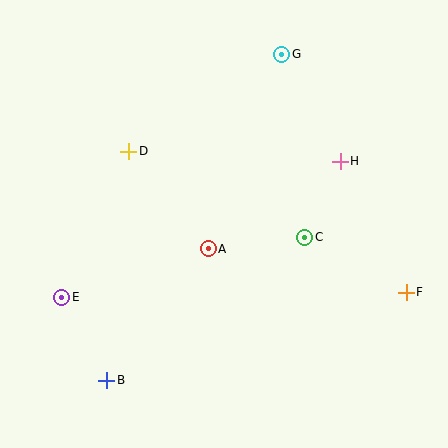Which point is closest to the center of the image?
Point A at (208, 249) is closest to the center.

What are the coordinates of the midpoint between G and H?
The midpoint between G and H is at (311, 108).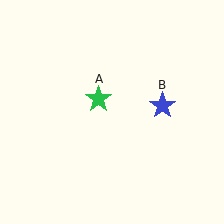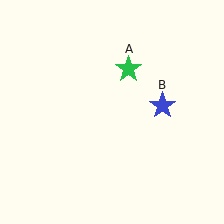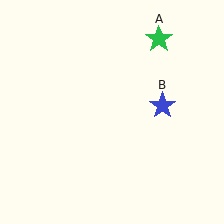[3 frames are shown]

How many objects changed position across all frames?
1 object changed position: green star (object A).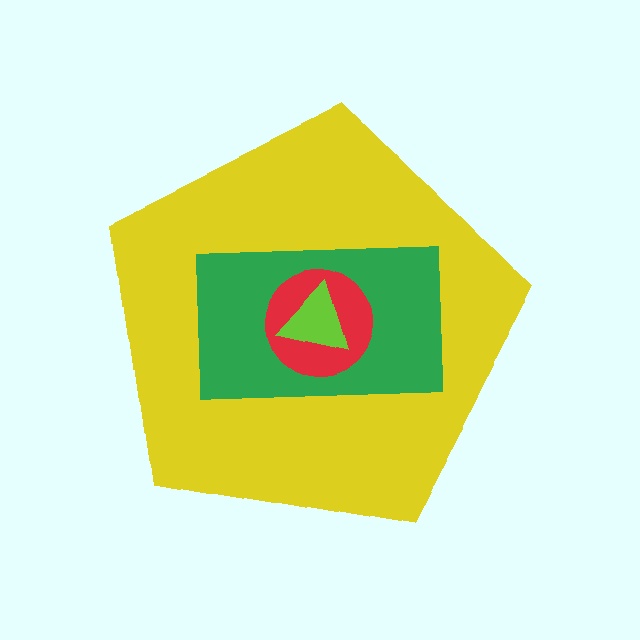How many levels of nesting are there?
4.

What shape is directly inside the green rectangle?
The red circle.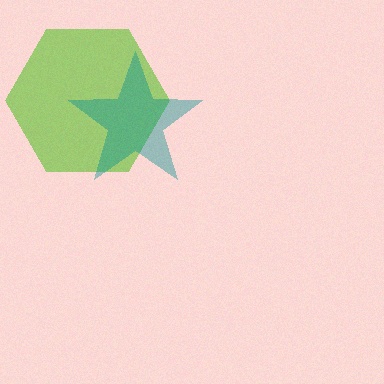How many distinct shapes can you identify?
There are 2 distinct shapes: a lime hexagon, a teal star.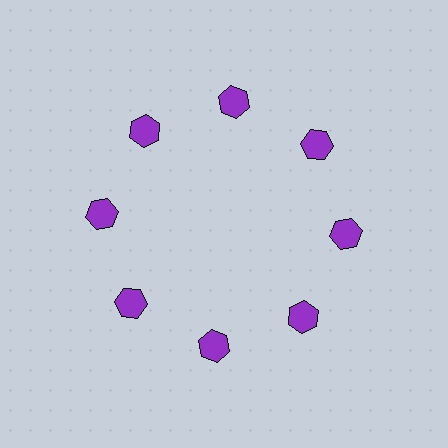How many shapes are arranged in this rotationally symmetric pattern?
There are 8 shapes, arranged in 8 groups of 1.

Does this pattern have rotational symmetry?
Yes, this pattern has 8-fold rotational symmetry. It looks the same after rotating 45 degrees around the center.